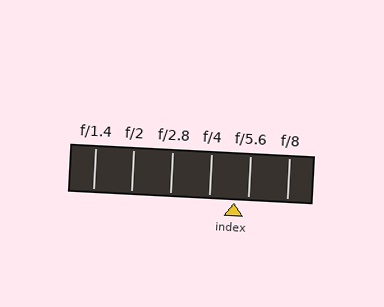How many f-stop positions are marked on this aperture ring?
There are 6 f-stop positions marked.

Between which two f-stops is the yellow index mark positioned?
The index mark is between f/4 and f/5.6.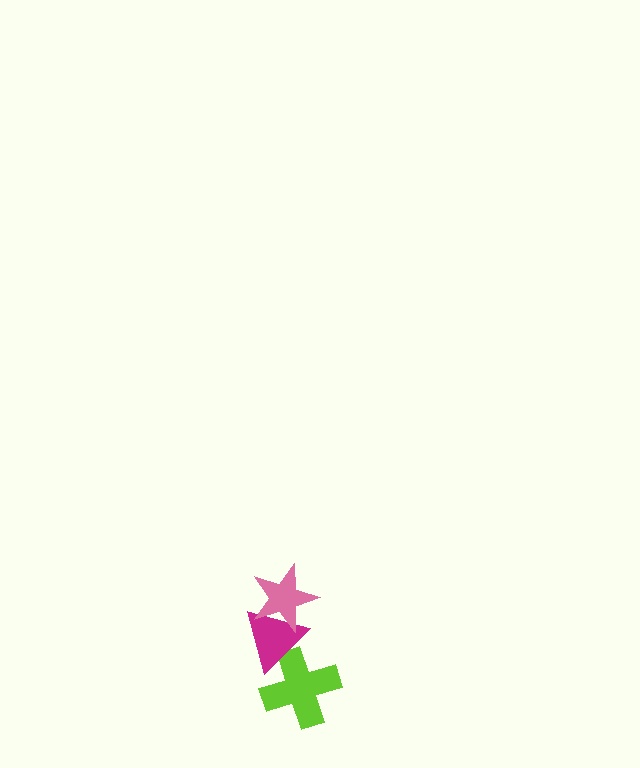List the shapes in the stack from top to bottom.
From top to bottom: the pink star, the magenta triangle, the lime cross.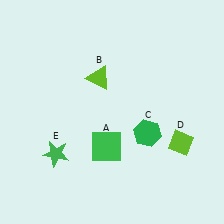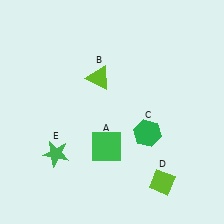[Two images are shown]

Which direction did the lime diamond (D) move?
The lime diamond (D) moved down.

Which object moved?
The lime diamond (D) moved down.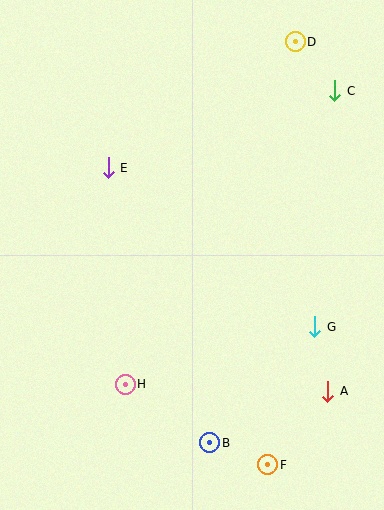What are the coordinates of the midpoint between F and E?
The midpoint between F and E is at (188, 316).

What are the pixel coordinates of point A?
Point A is at (328, 391).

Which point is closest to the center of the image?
Point E at (108, 168) is closest to the center.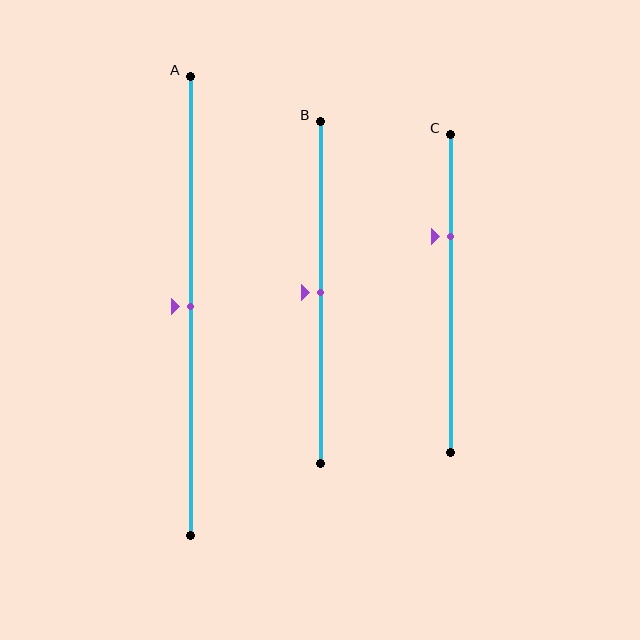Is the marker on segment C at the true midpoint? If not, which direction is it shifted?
No, the marker on segment C is shifted upward by about 18% of the segment length.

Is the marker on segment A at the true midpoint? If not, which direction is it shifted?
Yes, the marker on segment A is at the true midpoint.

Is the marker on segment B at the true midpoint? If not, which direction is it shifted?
Yes, the marker on segment B is at the true midpoint.